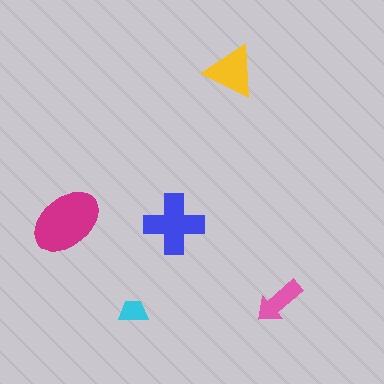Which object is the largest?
The magenta ellipse.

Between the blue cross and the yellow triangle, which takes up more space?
The blue cross.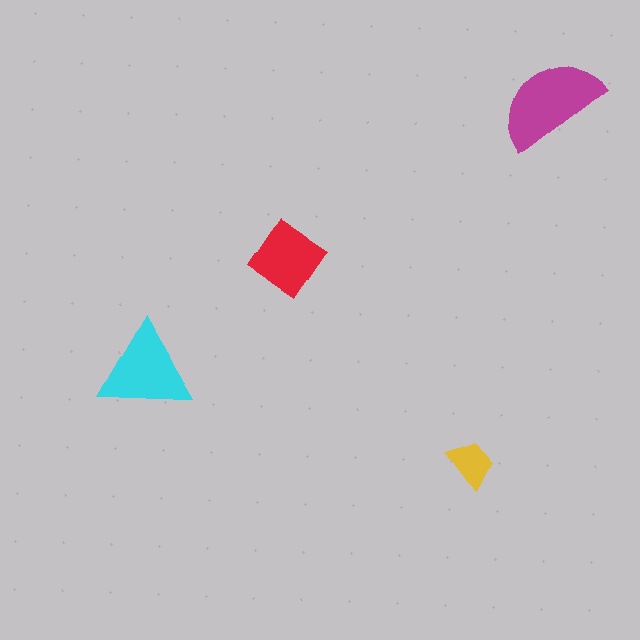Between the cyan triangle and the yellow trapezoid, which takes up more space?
The cyan triangle.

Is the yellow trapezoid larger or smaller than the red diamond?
Smaller.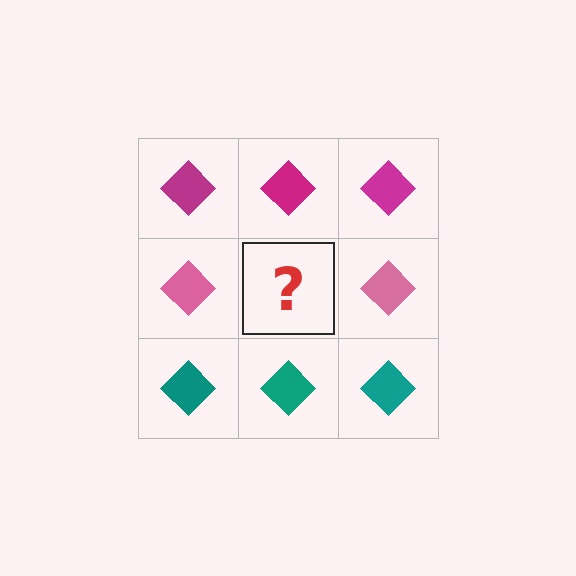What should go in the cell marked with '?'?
The missing cell should contain a pink diamond.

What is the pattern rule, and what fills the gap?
The rule is that each row has a consistent color. The gap should be filled with a pink diamond.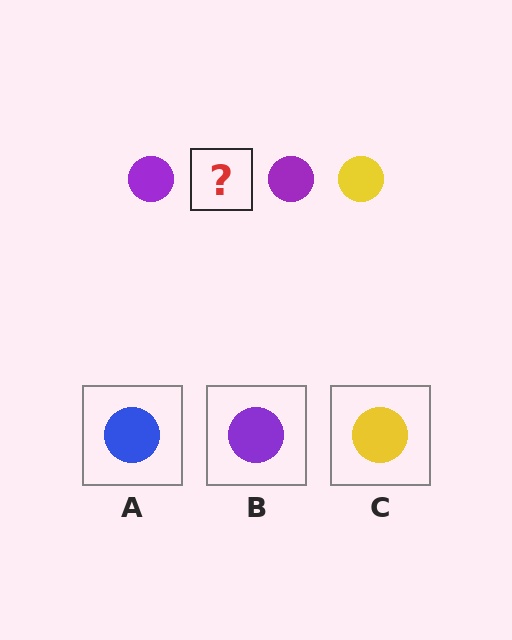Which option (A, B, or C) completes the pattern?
C.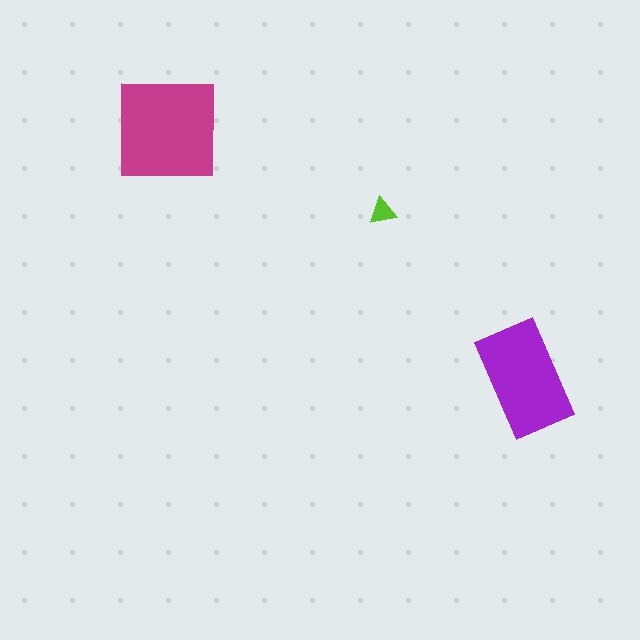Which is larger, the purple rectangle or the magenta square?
The magenta square.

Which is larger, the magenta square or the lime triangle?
The magenta square.